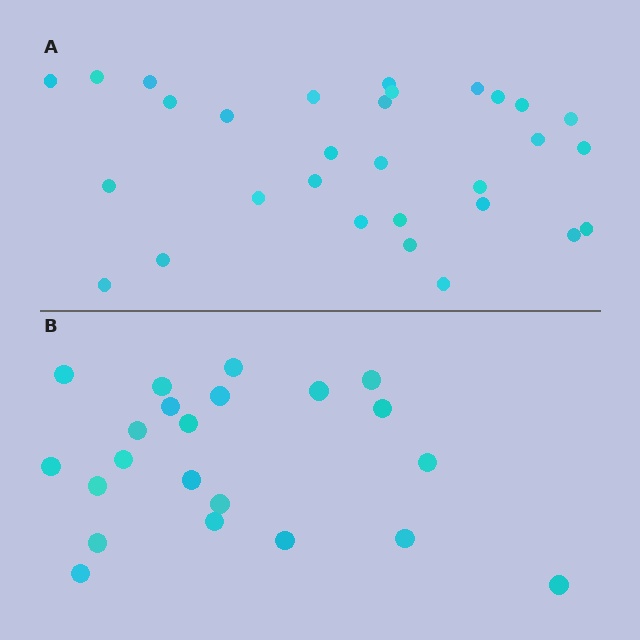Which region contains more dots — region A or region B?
Region A (the top region) has more dots.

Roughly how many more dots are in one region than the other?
Region A has roughly 8 or so more dots than region B.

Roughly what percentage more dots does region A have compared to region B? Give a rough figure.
About 35% more.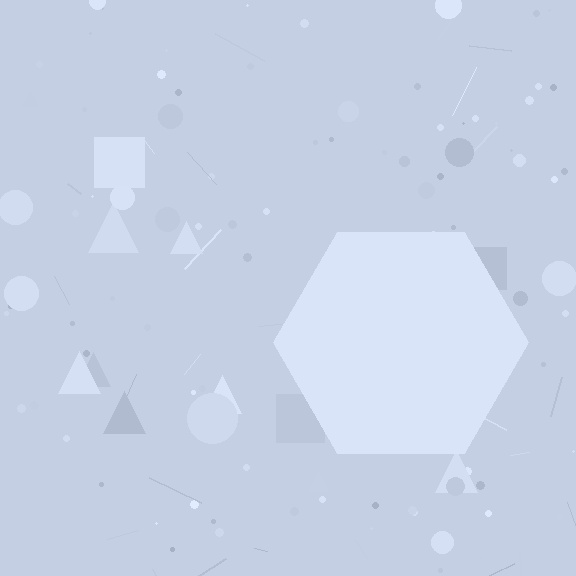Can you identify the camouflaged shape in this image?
The camouflaged shape is a hexagon.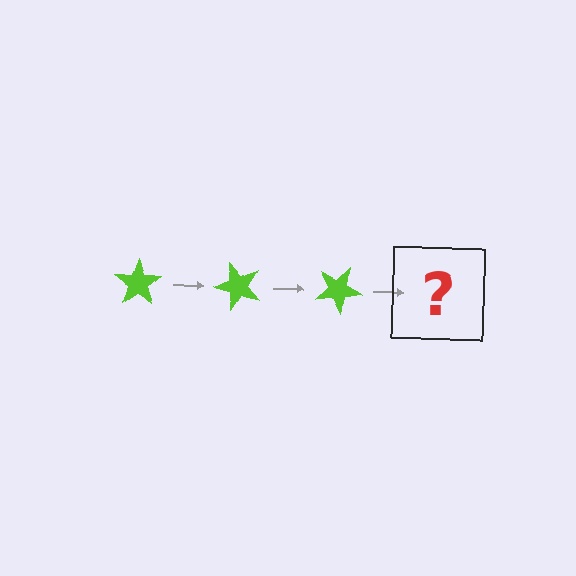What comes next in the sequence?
The next element should be a lime star rotated 150 degrees.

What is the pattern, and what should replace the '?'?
The pattern is that the star rotates 50 degrees each step. The '?' should be a lime star rotated 150 degrees.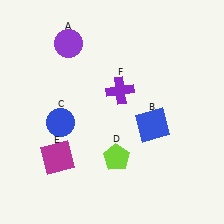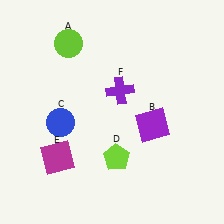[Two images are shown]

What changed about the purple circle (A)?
In Image 1, A is purple. In Image 2, it changed to lime.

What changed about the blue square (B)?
In Image 1, B is blue. In Image 2, it changed to purple.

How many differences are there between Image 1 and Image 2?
There are 2 differences between the two images.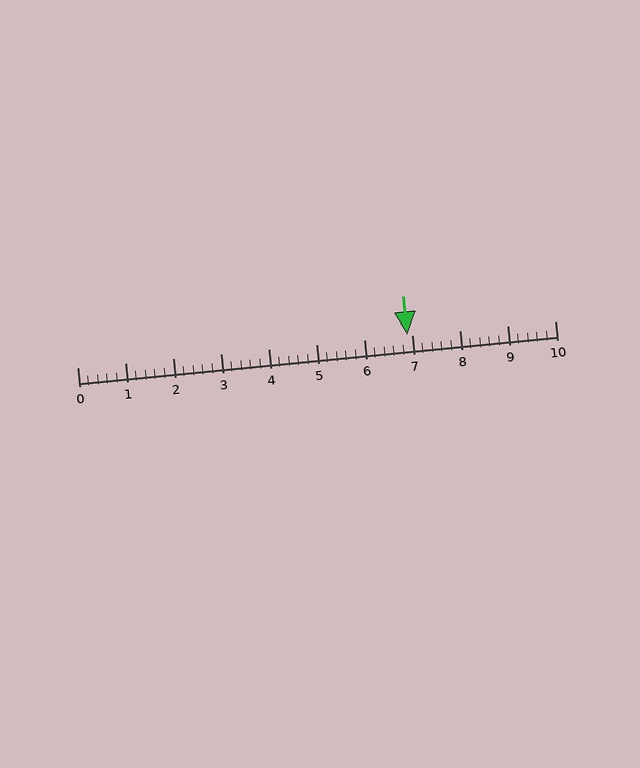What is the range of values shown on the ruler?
The ruler shows values from 0 to 10.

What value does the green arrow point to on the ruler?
The green arrow points to approximately 6.9.